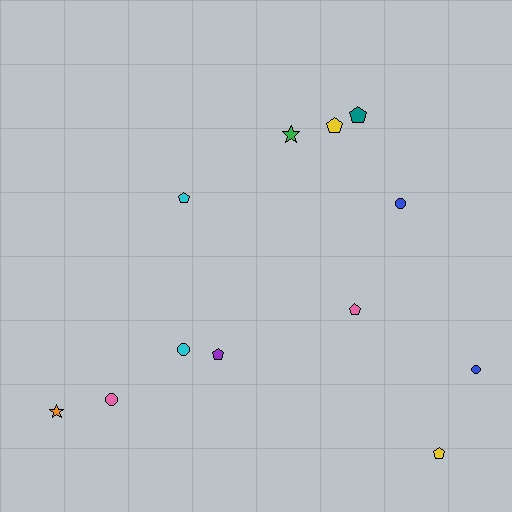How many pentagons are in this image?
There are 6 pentagons.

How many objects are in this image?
There are 12 objects.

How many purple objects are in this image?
There is 1 purple object.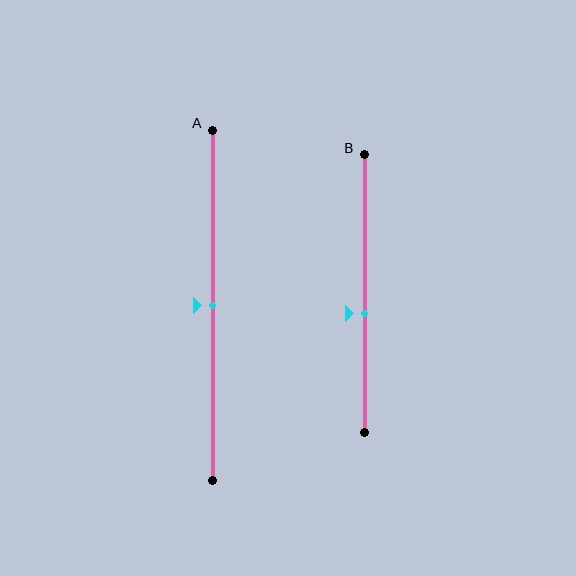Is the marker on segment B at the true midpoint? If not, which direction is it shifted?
No, the marker on segment B is shifted downward by about 7% of the segment length.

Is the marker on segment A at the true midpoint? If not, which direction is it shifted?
Yes, the marker on segment A is at the true midpoint.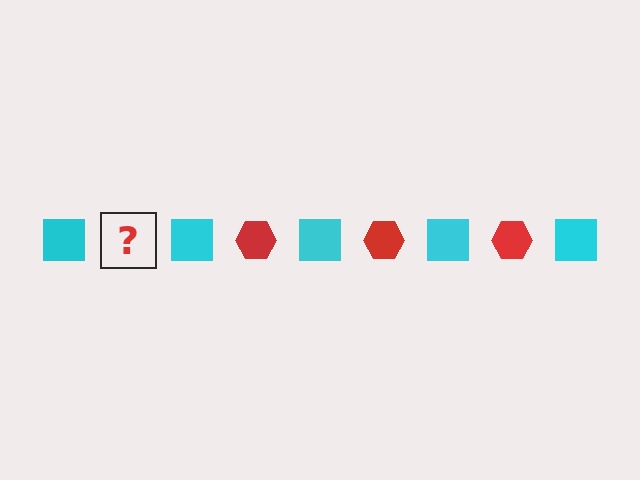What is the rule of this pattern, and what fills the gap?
The rule is that the pattern alternates between cyan square and red hexagon. The gap should be filled with a red hexagon.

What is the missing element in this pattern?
The missing element is a red hexagon.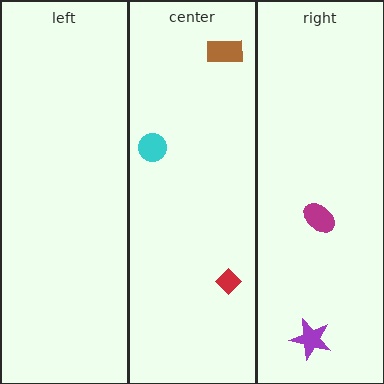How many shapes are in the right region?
2.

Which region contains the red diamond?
The center region.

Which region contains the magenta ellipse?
The right region.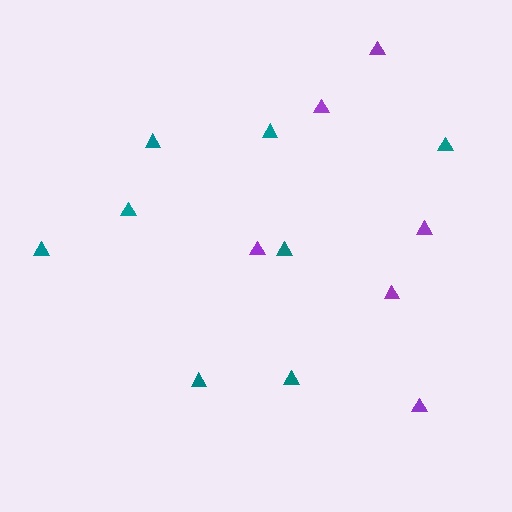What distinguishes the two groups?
There are 2 groups: one group of purple triangles (6) and one group of teal triangles (8).